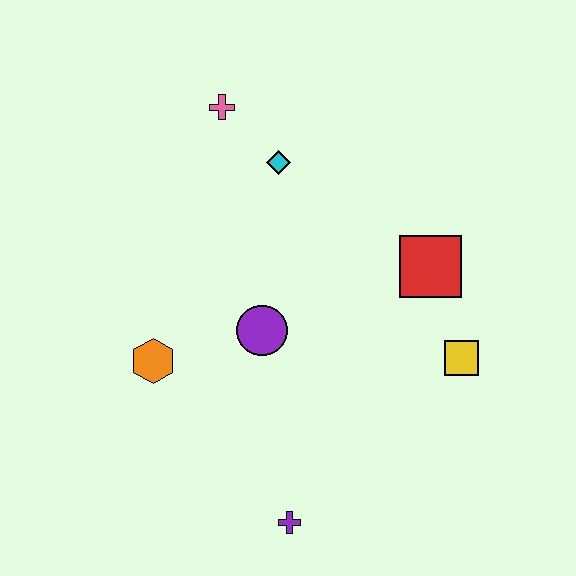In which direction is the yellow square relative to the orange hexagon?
The yellow square is to the right of the orange hexagon.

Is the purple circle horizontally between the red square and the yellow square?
No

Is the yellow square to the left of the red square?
No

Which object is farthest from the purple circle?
The pink cross is farthest from the purple circle.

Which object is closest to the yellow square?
The red square is closest to the yellow square.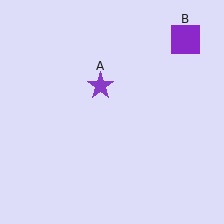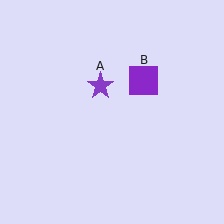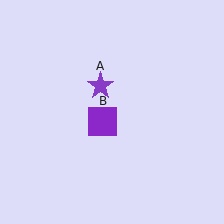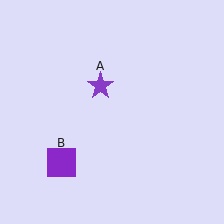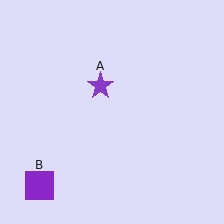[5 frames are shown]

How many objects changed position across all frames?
1 object changed position: purple square (object B).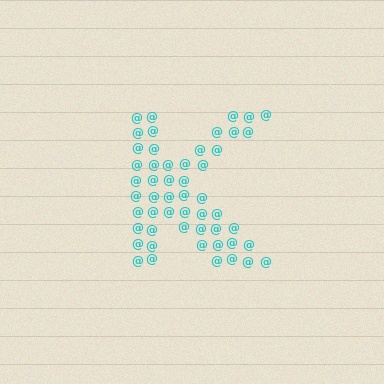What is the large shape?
The large shape is the letter K.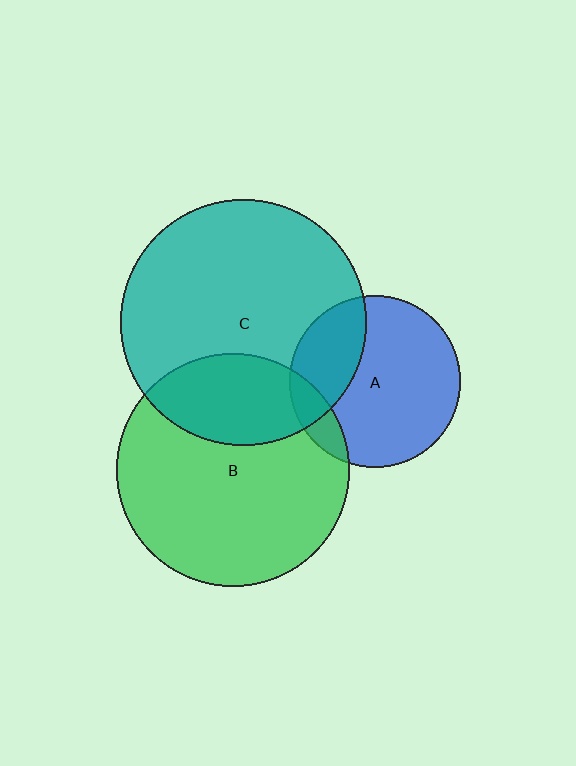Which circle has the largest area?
Circle C (teal).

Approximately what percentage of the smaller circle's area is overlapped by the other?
Approximately 30%.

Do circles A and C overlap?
Yes.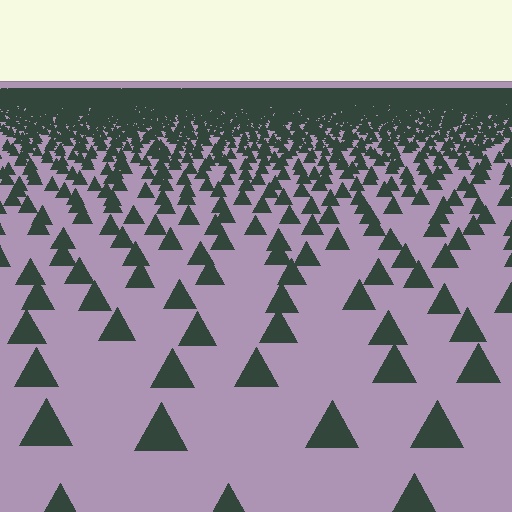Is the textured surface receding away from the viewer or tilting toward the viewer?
The surface is receding away from the viewer. Texture elements get smaller and denser toward the top.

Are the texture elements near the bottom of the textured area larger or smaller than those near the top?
Larger. Near the bottom, elements are closer to the viewer and appear at a bigger on-screen size.